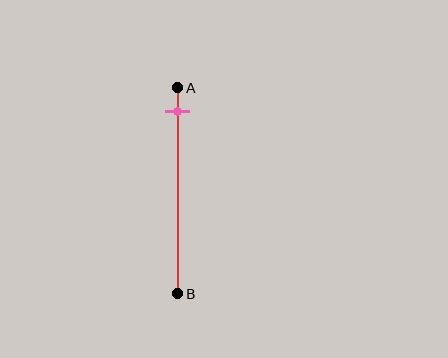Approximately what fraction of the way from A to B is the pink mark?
The pink mark is approximately 10% of the way from A to B.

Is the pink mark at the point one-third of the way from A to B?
No, the mark is at about 10% from A, not at the 33% one-third point.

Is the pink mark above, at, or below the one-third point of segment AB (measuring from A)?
The pink mark is above the one-third point of segment AB.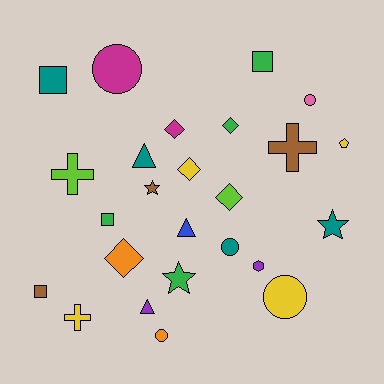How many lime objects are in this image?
There are 2 lime objects.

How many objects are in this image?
There are 25 objects.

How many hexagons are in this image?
There is 1 hexagon.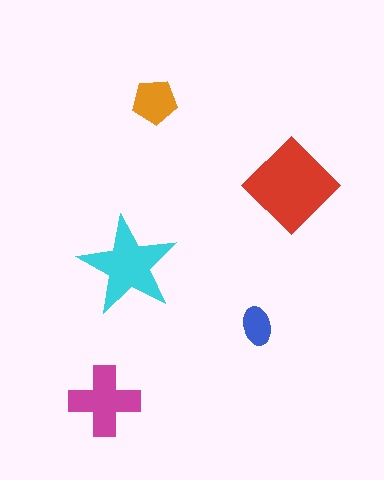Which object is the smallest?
The blue ellipse.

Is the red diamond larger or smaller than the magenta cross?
Larger.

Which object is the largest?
The red diamond.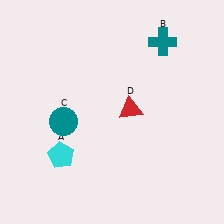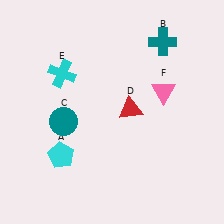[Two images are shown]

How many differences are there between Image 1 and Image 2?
There are 2 differences between the two images.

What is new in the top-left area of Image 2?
A cyan cross (E) was added in the top-left area of Image 2.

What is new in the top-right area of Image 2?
A pink triangle (F) was added in the top-right area of Image 2.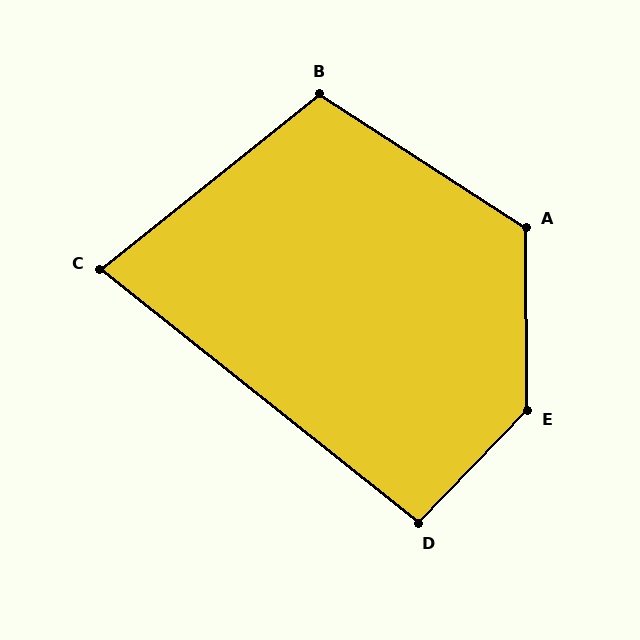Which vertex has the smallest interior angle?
C, at approximately 77 degrees.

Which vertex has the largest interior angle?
E, at approximately 136 degrees.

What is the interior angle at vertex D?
Approximately 95 degrees (obtuse).